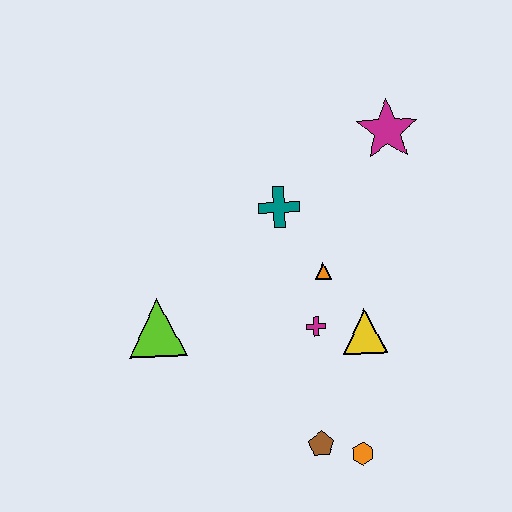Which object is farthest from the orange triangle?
The orange hexagon is farthest from the orange triangle.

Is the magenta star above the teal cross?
Yes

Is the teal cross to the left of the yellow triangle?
Yes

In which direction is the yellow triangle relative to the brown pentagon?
The yellow triangle is above the brown pentagon.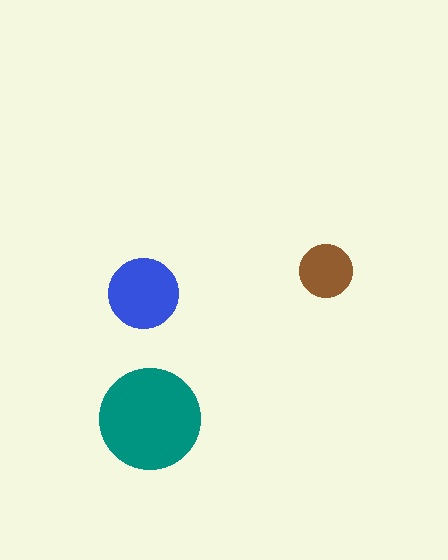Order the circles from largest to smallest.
the teal one, the blue one, the brown one.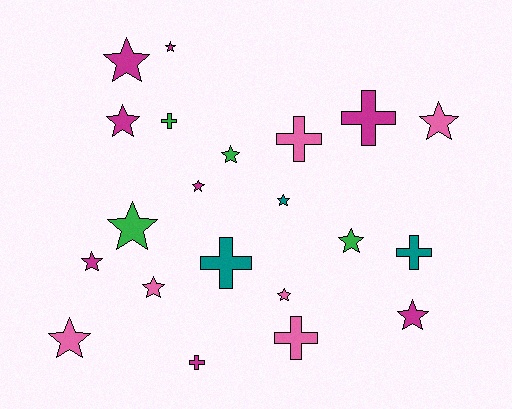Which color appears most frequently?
Magenta, with 8 objects.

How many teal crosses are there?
There are 2 teal crosses.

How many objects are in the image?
There are 21 objects.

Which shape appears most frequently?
Star, with 14 objects.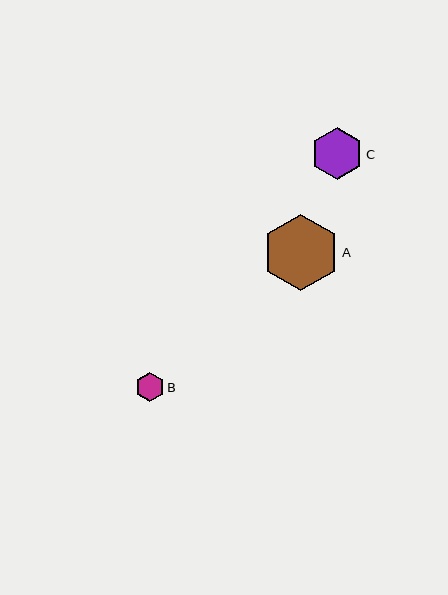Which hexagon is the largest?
Hexagon A is the largest with a size of approximately 77 pixels.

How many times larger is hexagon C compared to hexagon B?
Hexagon C is approximately 1.8 times the size of hexagon B.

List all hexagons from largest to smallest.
From largest to smallest: A, C, B.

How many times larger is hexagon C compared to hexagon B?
Hexagon C is approximately 1.8 times the size of hexagon B.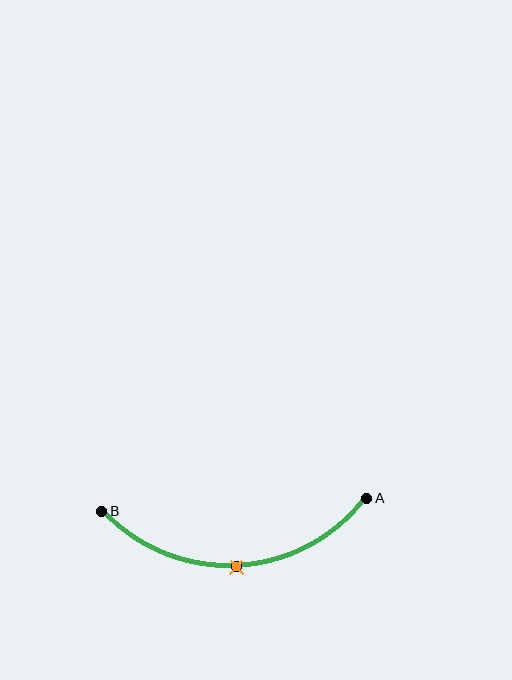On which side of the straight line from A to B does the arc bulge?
The arc bulges below the straight line connecting A and B.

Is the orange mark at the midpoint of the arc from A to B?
Yes. The orange mark lies on the arc at equal arc-length from both A and B — it is the arc midpoint.